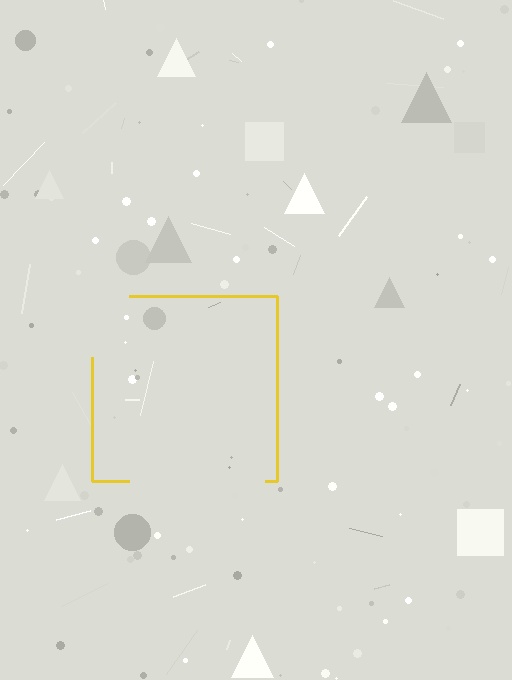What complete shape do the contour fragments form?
The contour fragments form a square.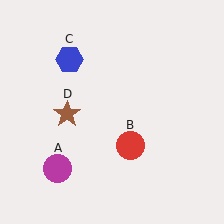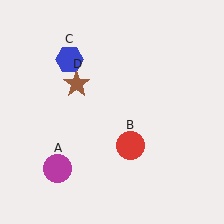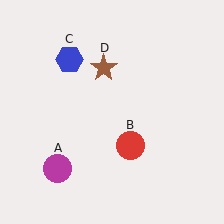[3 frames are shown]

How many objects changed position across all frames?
1 object changed position: brown star (object D).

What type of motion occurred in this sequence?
The brown star (object D) rotated clockwise around the center of the scene.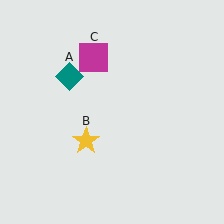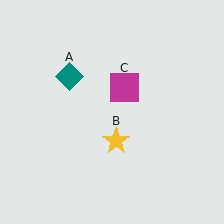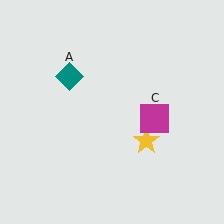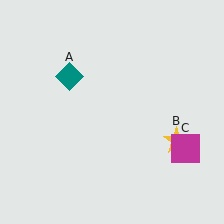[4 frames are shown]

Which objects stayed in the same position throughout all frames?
Teal diamond (object A) remained stationary.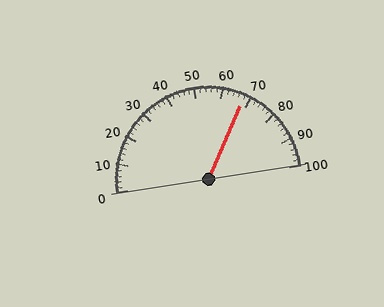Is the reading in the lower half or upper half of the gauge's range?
The reading is in the upper half of the range (0 to 100).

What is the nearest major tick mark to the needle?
The nearest major tick mark is 70.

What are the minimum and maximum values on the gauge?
The gauge ranges from 0 to 100.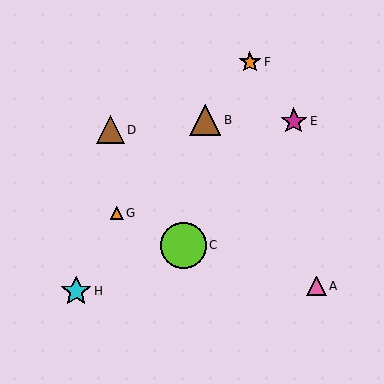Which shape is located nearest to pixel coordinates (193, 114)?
The brown triangle (labeled B) at (205, 120) is nearest to that location.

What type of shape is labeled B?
Shape B is a brown triangle.